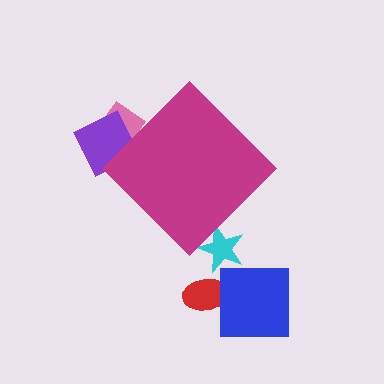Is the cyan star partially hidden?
Yes, the cyan star is partially hidden behind the magenta diamond.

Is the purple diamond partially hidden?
Yes, the purple diamond is partially hidden behind the magenta diamond.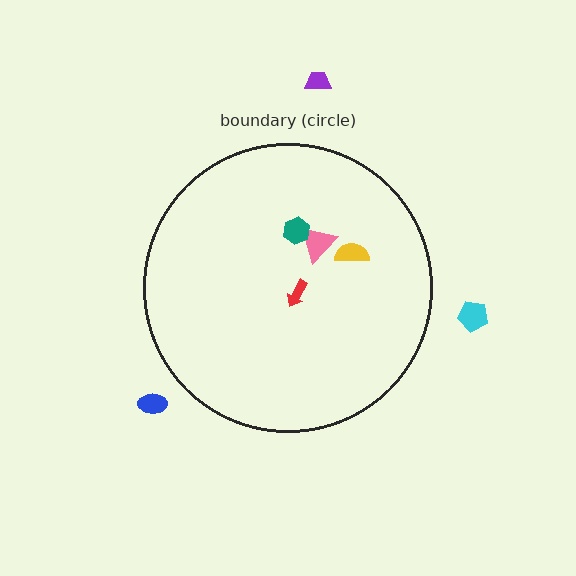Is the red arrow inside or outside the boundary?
Inside.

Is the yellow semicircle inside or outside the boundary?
Inside.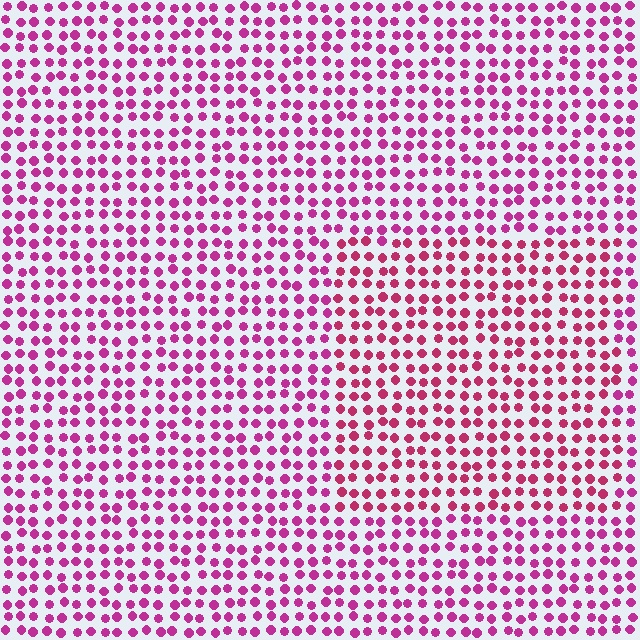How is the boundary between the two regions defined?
The boundary is defined purely by a slight shift in hue (about 19 degrees). Spacing, size, and orientation are identical on both sides.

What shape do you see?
I see a rectangle.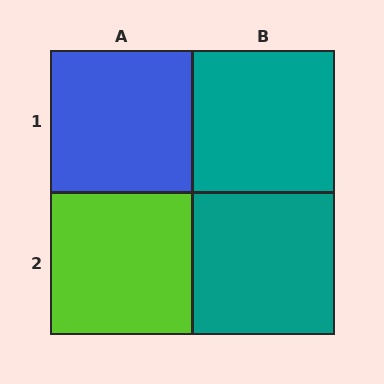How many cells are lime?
1 cell is lime.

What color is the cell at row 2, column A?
Lime.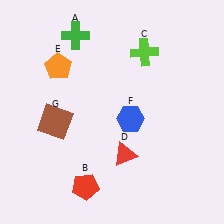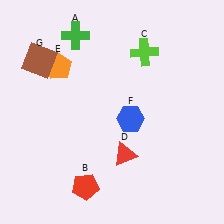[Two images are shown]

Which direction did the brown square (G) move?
The brown square (G) moved up.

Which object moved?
The brown square (G) moved up.